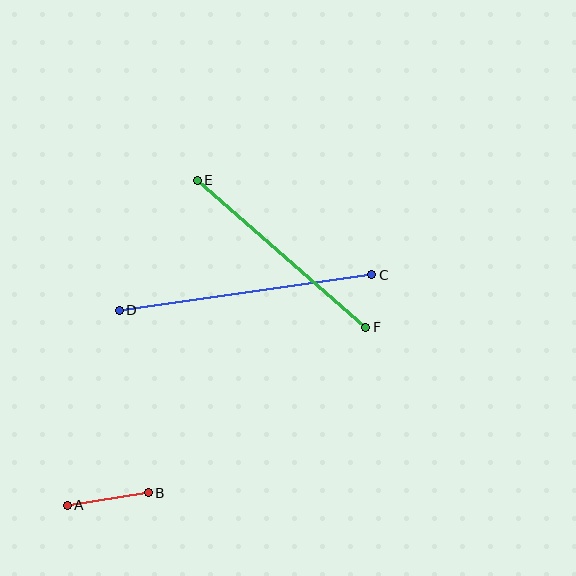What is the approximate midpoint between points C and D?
The midpoint is at approximately (245, 293) pixels.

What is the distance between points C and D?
The distance is approximately 255 pixels.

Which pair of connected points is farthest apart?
Points C and D are farthest apart.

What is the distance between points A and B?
The distance is approximately 82 pixels.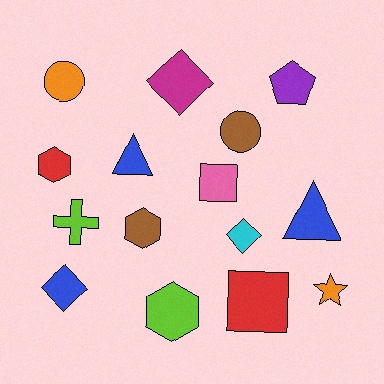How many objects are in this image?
There are 15 objects.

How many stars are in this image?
There is 1 star.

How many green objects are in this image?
There are no green objects.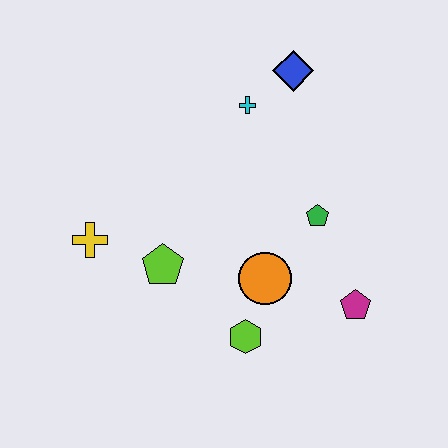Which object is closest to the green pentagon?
The orange circle is closest to the green pentagon.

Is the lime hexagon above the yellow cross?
No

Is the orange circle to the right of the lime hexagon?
Yes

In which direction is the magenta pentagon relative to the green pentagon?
The magenta pentagon is below the green pentagon.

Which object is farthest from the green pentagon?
The yellow cross is farthest from the green pentagon.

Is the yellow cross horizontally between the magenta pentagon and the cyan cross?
No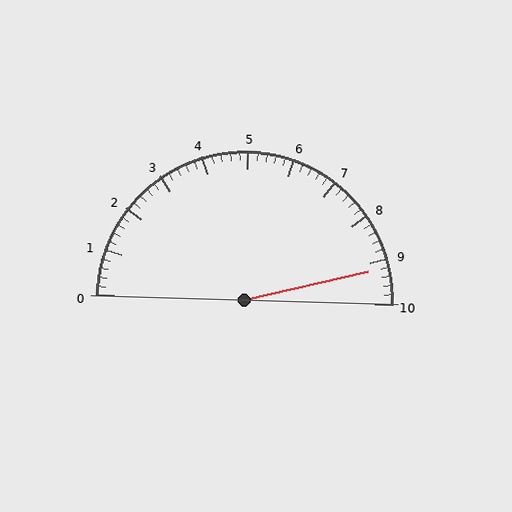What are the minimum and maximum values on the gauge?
The gauge ranges from 0 to 10.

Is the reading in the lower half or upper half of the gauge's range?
The reading is in the upper half of the range (0 to 10).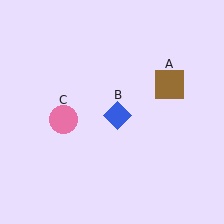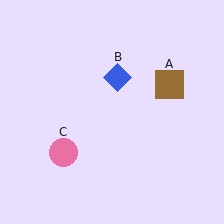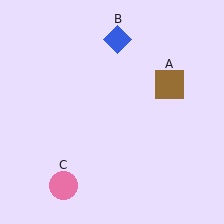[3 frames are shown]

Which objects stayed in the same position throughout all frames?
Brown square (object A) remained stationary.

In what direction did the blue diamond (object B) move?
The blue diamond (object B) moved up.